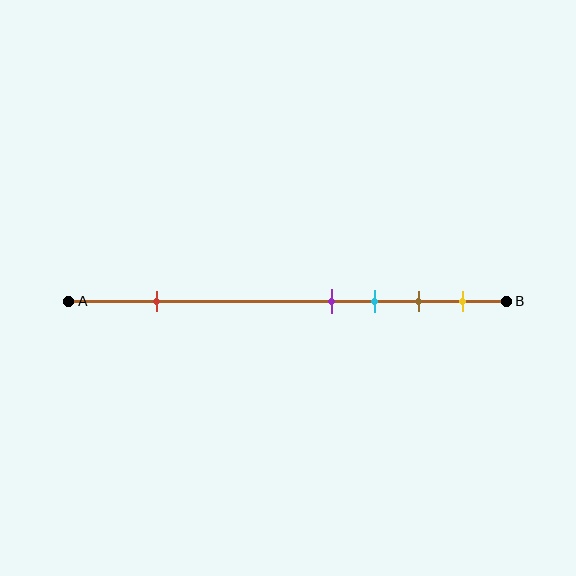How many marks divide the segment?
There are 5 marks dividing the segment.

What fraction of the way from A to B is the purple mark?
The purple mark is approximately 60% (0.6) of the way from A to B.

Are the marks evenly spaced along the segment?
No, the marks are not evenly spaced.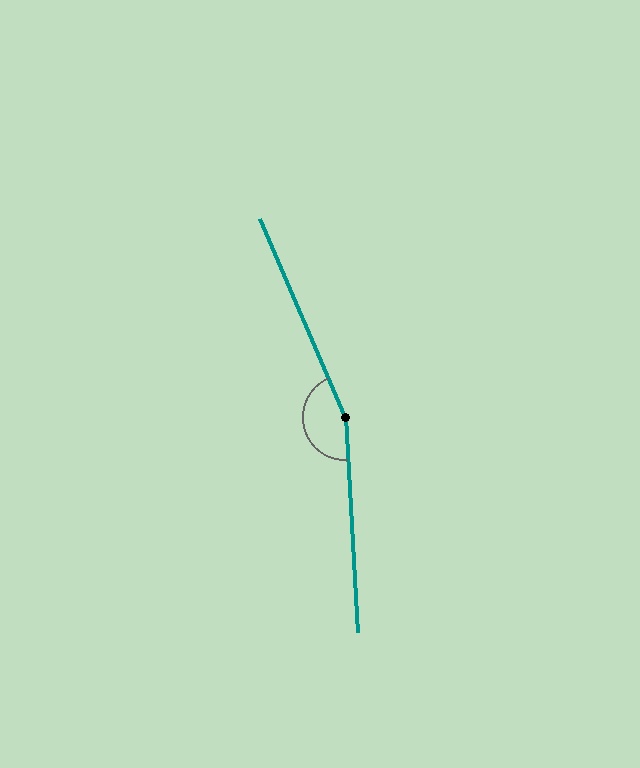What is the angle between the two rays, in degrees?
Approximately 160 degrees.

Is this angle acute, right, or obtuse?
It is obtuse.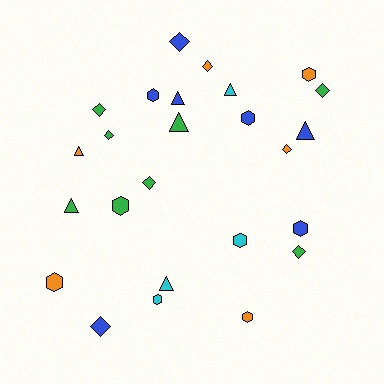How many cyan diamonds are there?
There are no cyan diamonds.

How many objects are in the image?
There are 25 objects.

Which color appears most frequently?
Green, with 8 objects.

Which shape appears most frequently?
Hexagon, with 9 objects.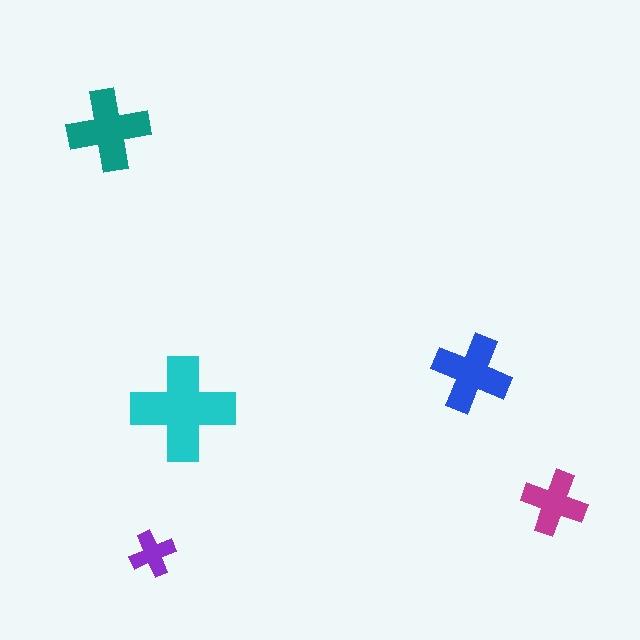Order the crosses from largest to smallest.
the cyan one, the teal one, the blue one, the magenta one, the purple one.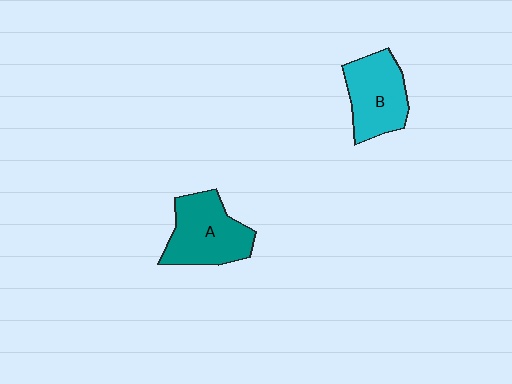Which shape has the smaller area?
Shape B (cyan).